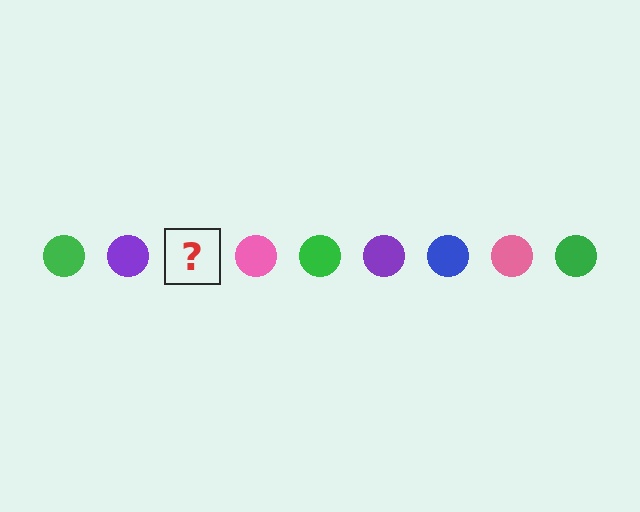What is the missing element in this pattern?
The missing element is a blue circle.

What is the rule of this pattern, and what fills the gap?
The rule is that the pattern cycles through green, purple, blue, pink circles. The gap should be filled with a blue circle.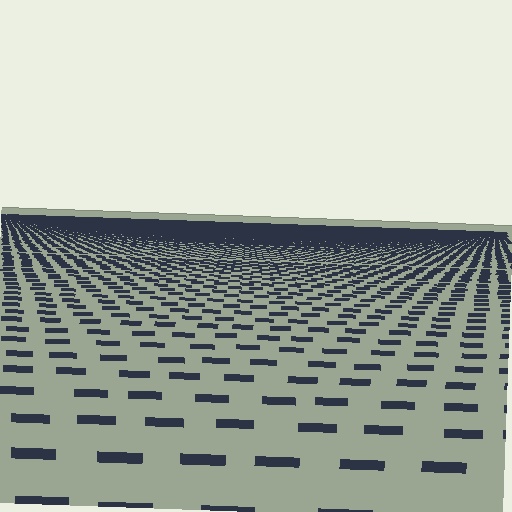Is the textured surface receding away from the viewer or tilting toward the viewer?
The surface is receding away from the viewer. Texture elements get smaller and denser toward the top.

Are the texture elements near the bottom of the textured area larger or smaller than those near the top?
Larger. Near the bottom, elements are closer to the viewer and appear at a bigger on-screen size.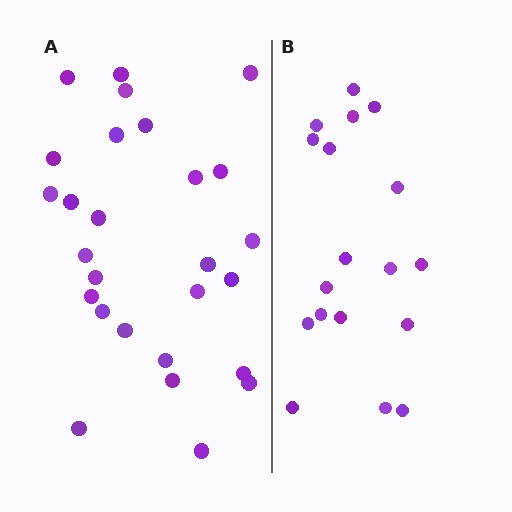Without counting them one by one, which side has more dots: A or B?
Region A (the left region) has more dots.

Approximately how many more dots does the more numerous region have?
Region A has roughly 8 or so more dots than region B.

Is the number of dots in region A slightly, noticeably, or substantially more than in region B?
Region A has substantially more. The ratio is roughly 1.5 to 1.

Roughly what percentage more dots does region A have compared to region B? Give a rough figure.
About 50% more.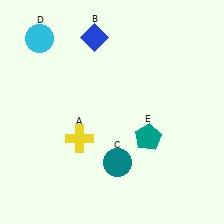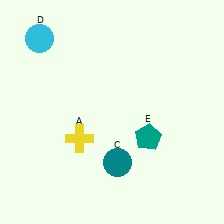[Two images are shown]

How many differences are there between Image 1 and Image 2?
There is 1 difference between the two images.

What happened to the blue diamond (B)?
The blue diamond (B) was removed in Image 2. It was in the top-left area of Image 1.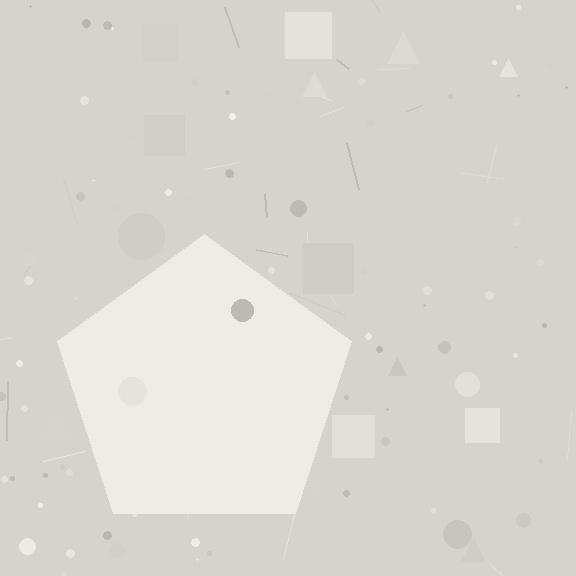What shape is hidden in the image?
A pentagon is hidden in the image.